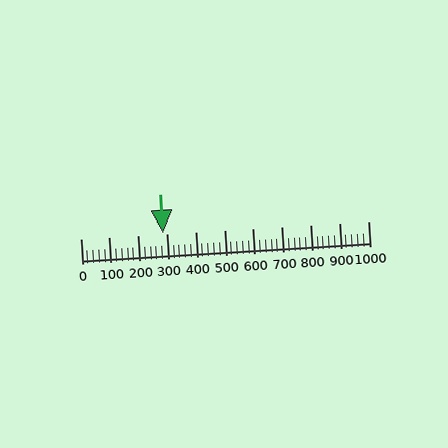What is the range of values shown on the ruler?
The ruler shows values from 0 to 1000.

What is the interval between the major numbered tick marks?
The major tick marks are spaced 100 units apart.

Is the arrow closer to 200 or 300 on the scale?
The arrow is closer to 300.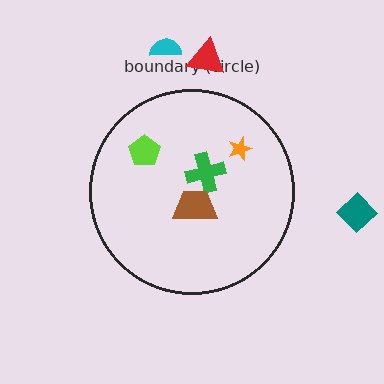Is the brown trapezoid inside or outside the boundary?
Inside.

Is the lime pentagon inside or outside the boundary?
Inside.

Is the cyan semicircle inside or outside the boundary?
Outside.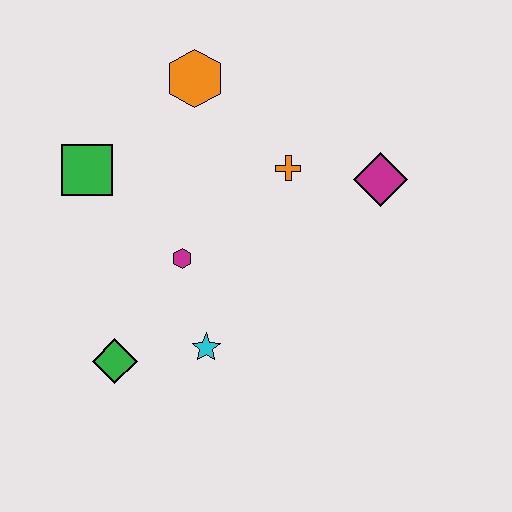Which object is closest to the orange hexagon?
The orange cross is closest to the orange hexagon.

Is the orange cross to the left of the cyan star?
No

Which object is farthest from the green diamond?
The magenta diamond is farthest from the green diamond.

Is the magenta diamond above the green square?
No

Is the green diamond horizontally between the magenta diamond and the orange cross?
No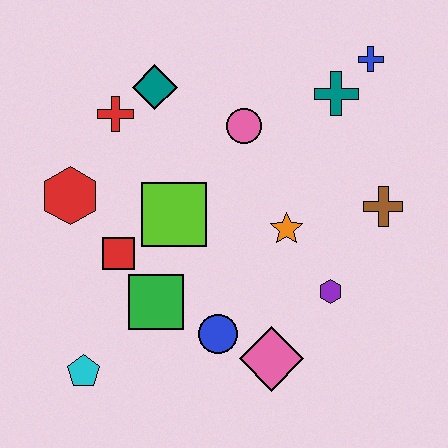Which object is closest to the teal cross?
The blue cross is closest to the teal cross.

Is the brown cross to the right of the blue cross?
Yes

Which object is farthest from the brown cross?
The cyan pentagon is farthest from the brown cross.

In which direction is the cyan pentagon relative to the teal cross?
The cyan pentagon is below the teal cross.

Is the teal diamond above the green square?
Yes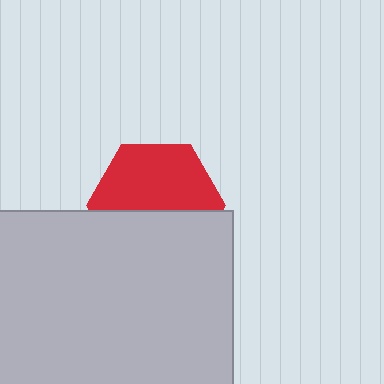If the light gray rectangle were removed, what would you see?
You would see the complete red hexagon.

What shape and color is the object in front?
The object in front is a light gray rectangle.